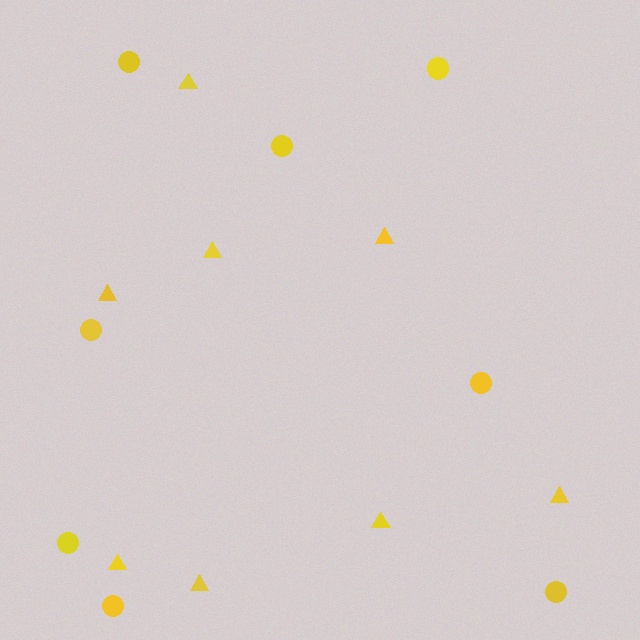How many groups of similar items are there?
There are 2 groups: one group of triangles (8) and one group of circles (8).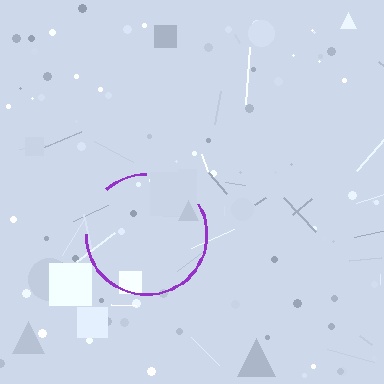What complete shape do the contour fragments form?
The contour fragments form a circle.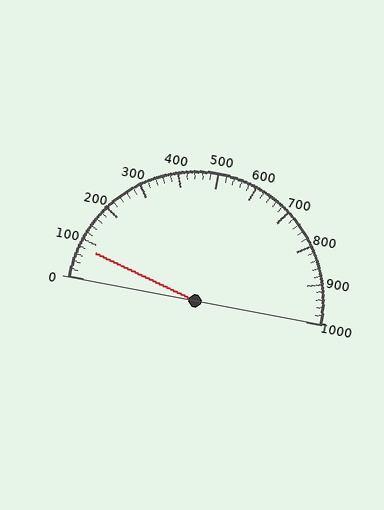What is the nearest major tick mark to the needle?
The nearest major tick mark is 100.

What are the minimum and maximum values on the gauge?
The gauge ranges from 0 to 1000.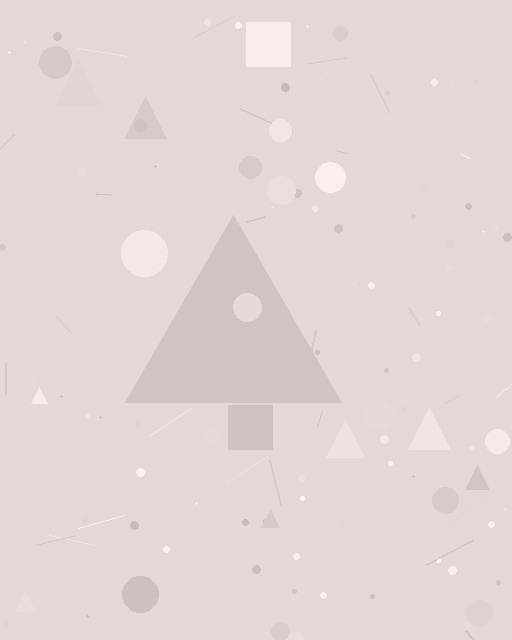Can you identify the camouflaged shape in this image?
The camouflaged shape is a triangle.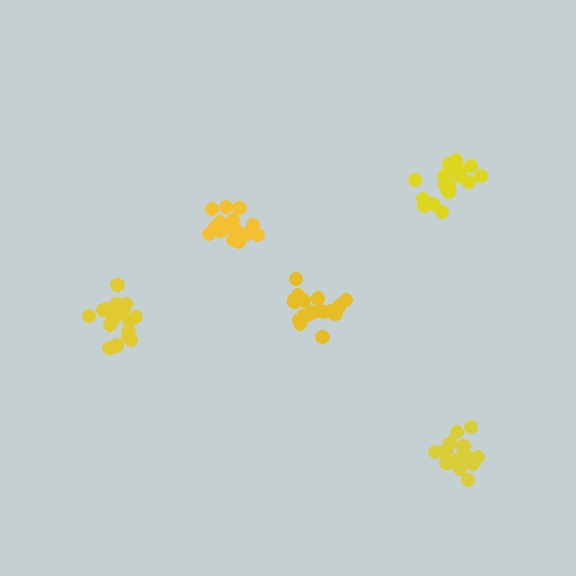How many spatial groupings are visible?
There are 5 spatial groupings.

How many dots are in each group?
Group 1: 19 dots, Group 2: 17 dots, Group 3: 16 dots, Group 4: 19 dots, Group 5: 18 dots (89 total).